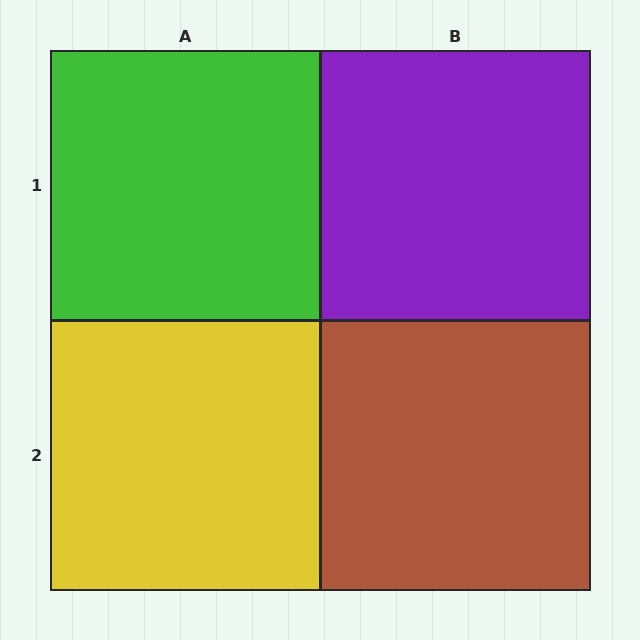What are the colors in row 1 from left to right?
Green, purple.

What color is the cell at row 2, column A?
Yellow.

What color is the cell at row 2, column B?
Brown.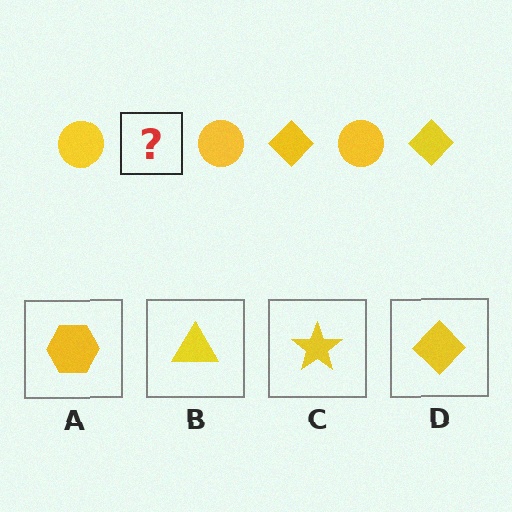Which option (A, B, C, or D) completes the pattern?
D.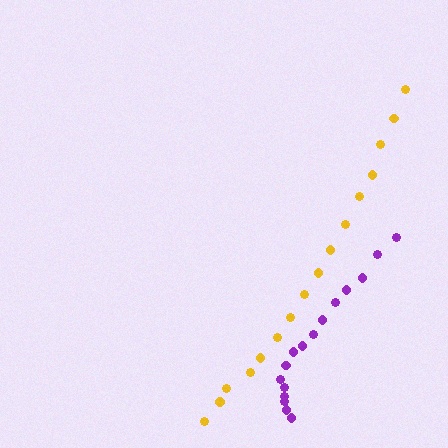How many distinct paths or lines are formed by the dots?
There are 2 distinct paths.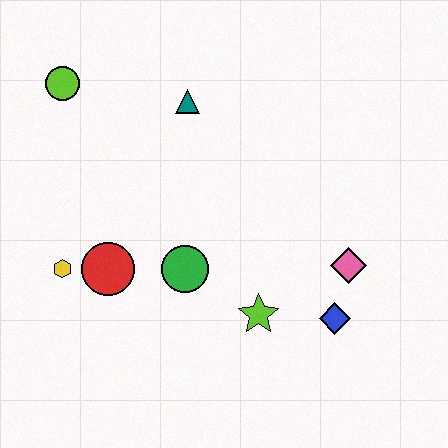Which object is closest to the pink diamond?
The blue diamond is closest to the pink diamond.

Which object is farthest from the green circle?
The lime circle is farthest from the green circle.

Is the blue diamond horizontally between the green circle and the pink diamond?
Yes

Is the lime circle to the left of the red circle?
Yes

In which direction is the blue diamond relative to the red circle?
The blue diamond is to the right of the red circle.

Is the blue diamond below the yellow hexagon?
Yes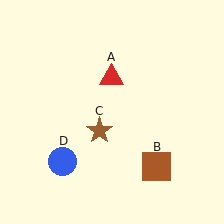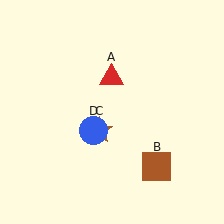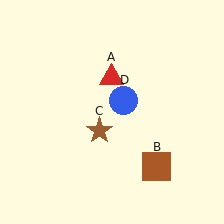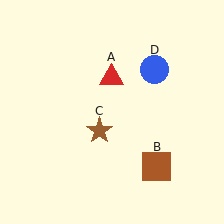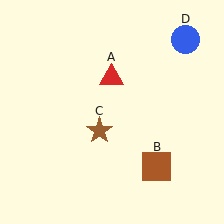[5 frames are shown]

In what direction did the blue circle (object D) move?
The blue circle (object D) moved up and to the right.